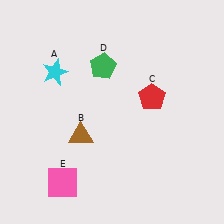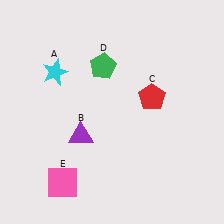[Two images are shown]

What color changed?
The triangle (B) changed from brown in Image 1 to purple in Image 2.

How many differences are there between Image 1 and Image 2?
There is 1 difference between the two images.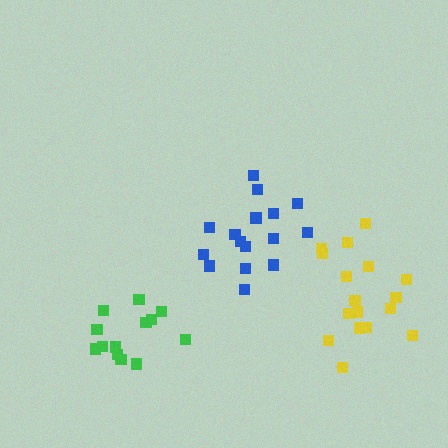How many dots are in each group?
Group 1: 17 dots, Group 2: 13 dots, Group 3: 16 dots (46 total).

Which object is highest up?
The blue cluster is topmost.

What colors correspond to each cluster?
The clusters are colored: yellow, green, blue.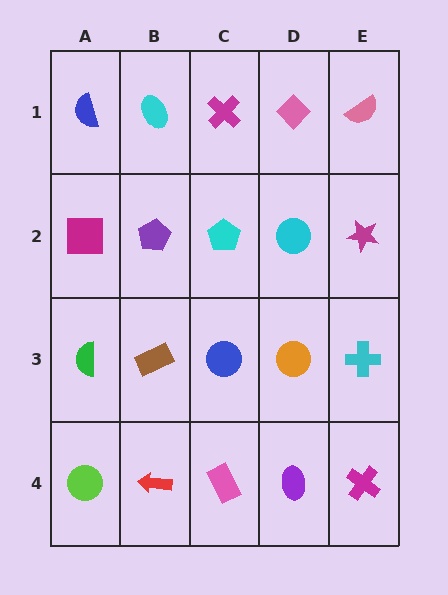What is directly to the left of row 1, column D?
A magenta cross.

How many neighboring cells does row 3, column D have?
4.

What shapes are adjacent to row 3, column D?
A cyan circle (row 2, column D), a purple ellipse (row 4, column D), a blue circle (row 3, column C), a cyan cross (row 3, column E).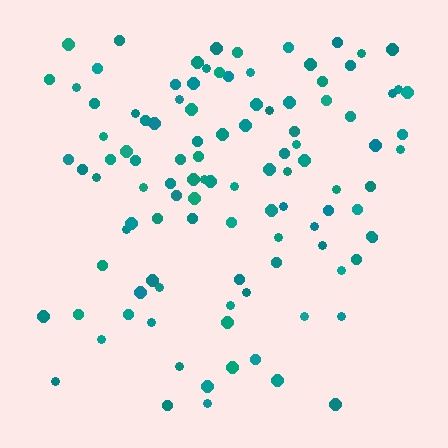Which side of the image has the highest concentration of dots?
The top.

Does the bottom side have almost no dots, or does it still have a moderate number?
Still a moderate number, just noticeably fewer than the top.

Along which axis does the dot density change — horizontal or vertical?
Vertical.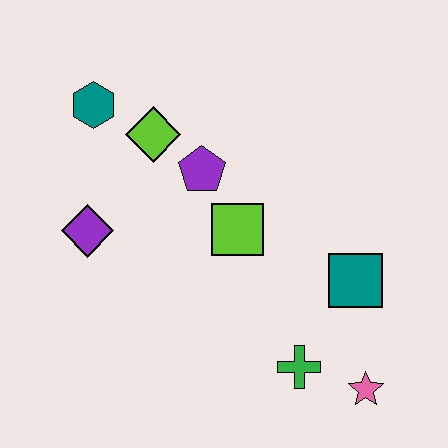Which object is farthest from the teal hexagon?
The pink star is farthest from the teal hexagon.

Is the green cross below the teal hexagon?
Yes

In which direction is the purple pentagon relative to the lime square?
The purple pentagon is above the lime square.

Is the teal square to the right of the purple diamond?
Yes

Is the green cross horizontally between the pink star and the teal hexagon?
Yes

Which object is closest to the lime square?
The purple pentagon is closest to the lime square.